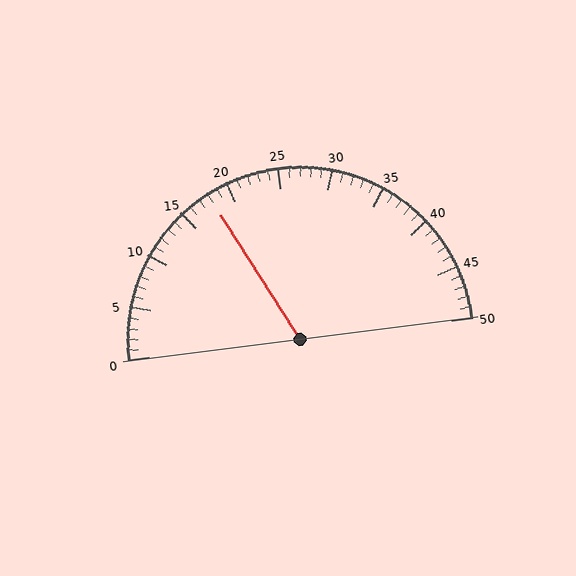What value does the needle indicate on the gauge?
The needle indicates approximately 18.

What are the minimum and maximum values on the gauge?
The gauge ranges from 0 to 50.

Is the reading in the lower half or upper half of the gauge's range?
The reading is in the lower half of the range (0 to 50).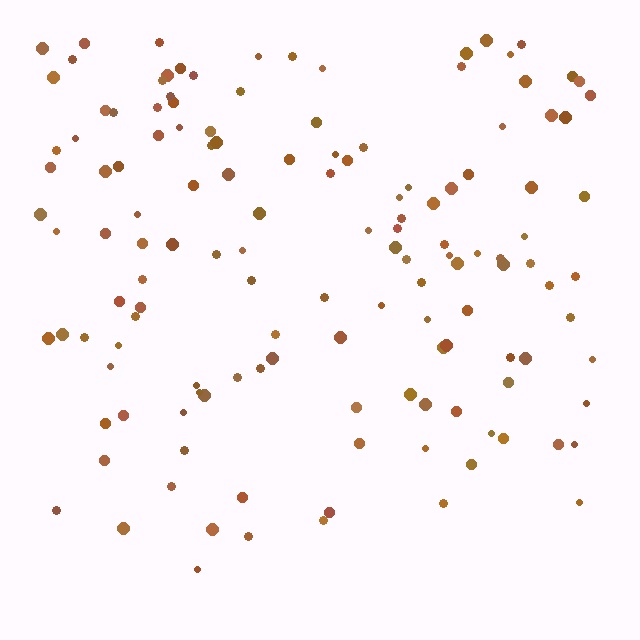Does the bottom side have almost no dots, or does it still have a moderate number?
Still a moderate number, just noticeably fewer than the top.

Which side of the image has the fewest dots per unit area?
The bottom.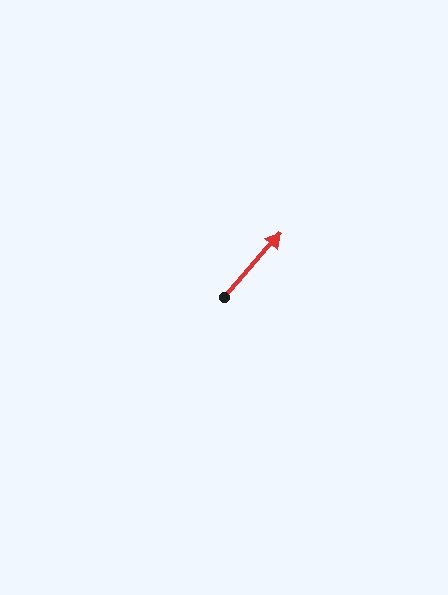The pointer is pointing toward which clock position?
Roughly 1 o'clock.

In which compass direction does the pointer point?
Northeast.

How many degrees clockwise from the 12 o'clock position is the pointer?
Approximately 41 degrees.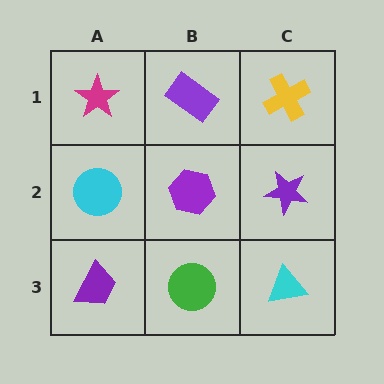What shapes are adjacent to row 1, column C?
A purple star (row 2, column C), a purple rectangle (row 1, column B).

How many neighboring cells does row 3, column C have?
2.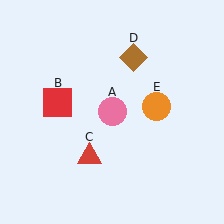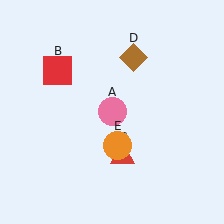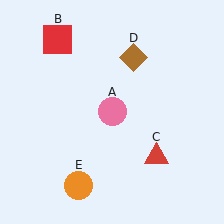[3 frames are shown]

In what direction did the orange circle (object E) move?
The orange circle (object E) moved down and to the left.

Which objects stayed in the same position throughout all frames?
Pink circle (object A) and brown diamond (object D) remained stationary.